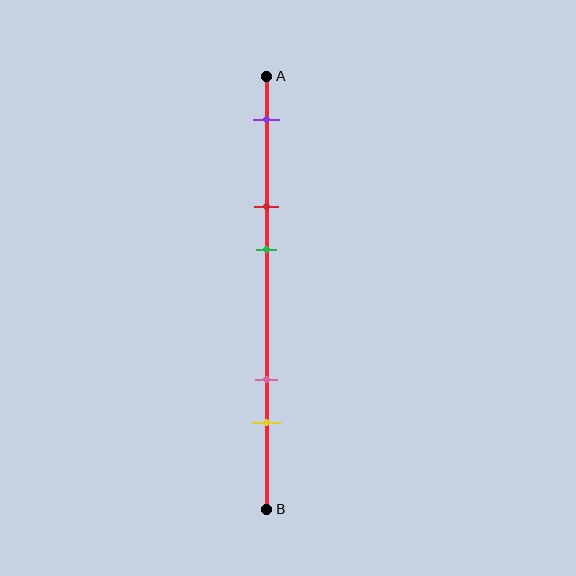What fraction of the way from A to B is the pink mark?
The pink mark is approximately 70% (0.7) of the way from A to B.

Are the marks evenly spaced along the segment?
No, the marks are not evenly spaced.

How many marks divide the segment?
There are 5 marks dividing the segment.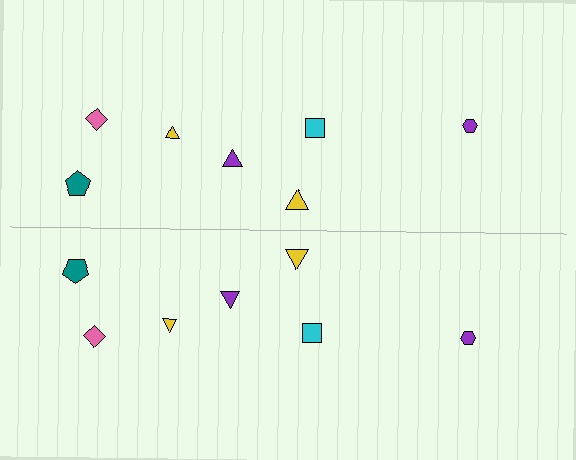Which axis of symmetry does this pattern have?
The pattern has a horizontal axis of symmetry running through the center of the image.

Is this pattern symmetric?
Yes, this pattern has bilateral (reflection) symmetry.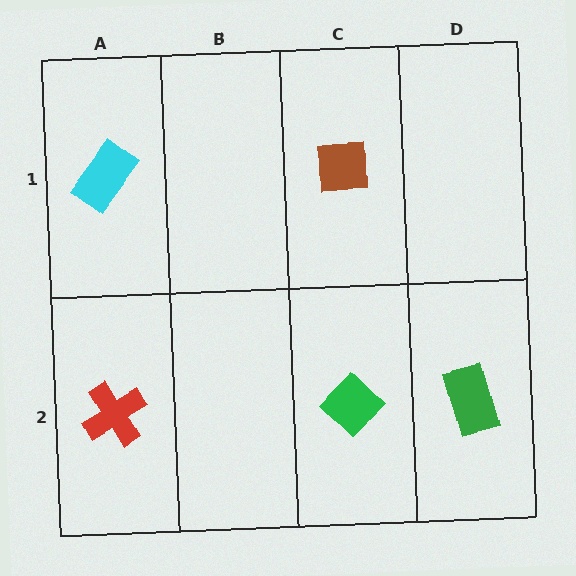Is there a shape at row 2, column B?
No, that cell is empty.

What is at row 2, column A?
A red cross.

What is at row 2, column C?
A green diamond.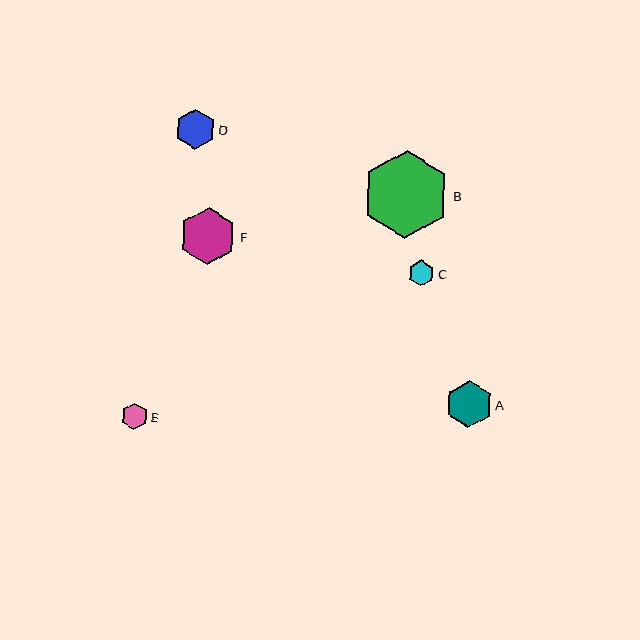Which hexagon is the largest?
Hexagon B is the largest with a size of approximately 88 pixels.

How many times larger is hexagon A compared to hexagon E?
Hexagon A is approximately 1.8 times the size of hexagon E.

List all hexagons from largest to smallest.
From largest to smallest: B, F, A, D, E, C.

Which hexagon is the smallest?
Hexagon C is the smallest with a size of approximately 26 pixels.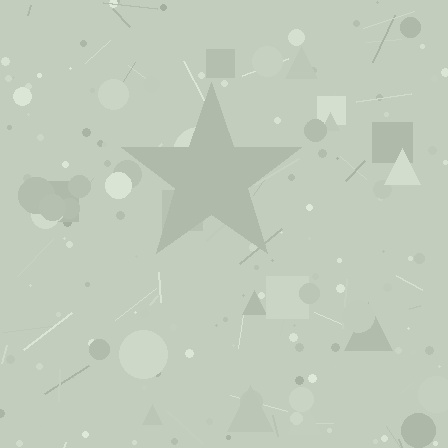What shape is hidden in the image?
A star is hidden in the image.